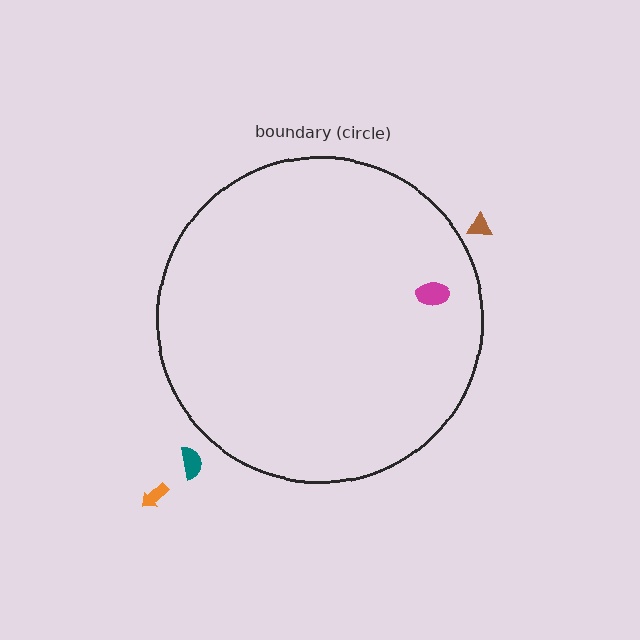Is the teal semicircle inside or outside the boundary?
Outside.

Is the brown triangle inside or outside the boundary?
Outside.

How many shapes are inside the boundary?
1 inside, 3 outside.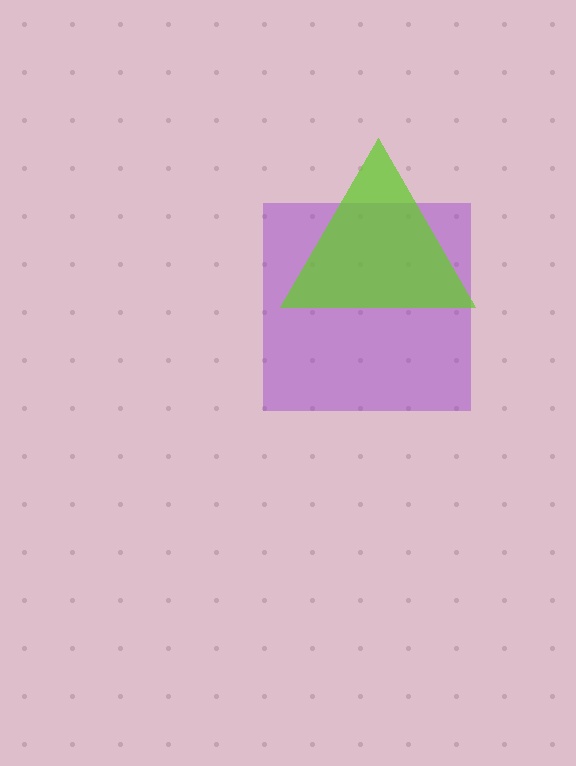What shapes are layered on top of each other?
The layered shapes are: a purple square, a lime triangle.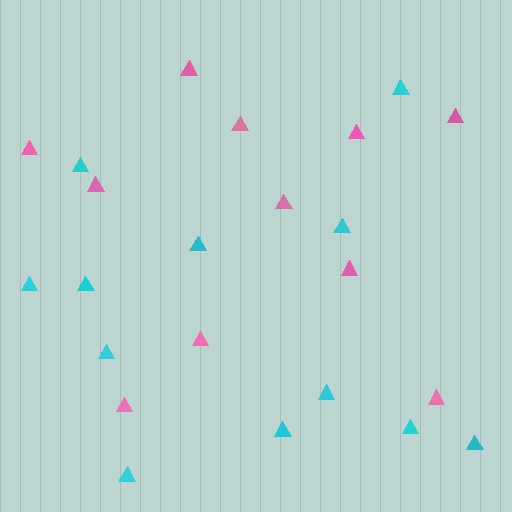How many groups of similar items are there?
There are 2 groups: one group of cyan triangles (12) and one group of pink triangles (11).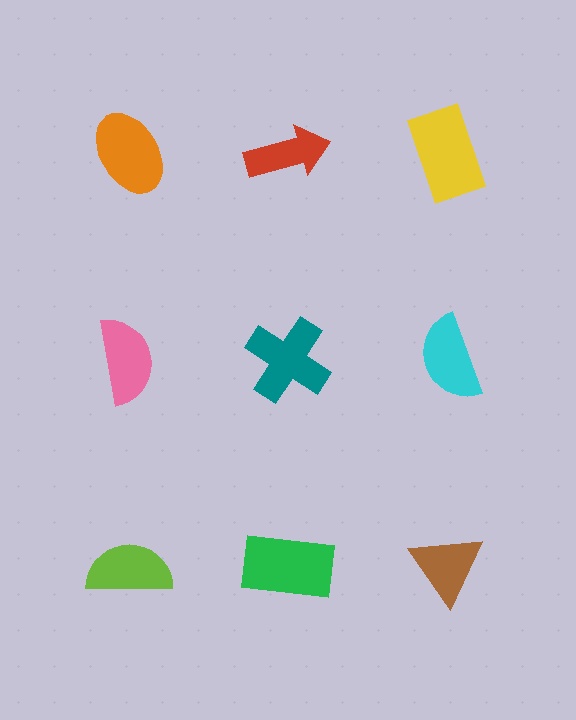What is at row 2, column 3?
A cyan semicircle.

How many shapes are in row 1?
3 shapes.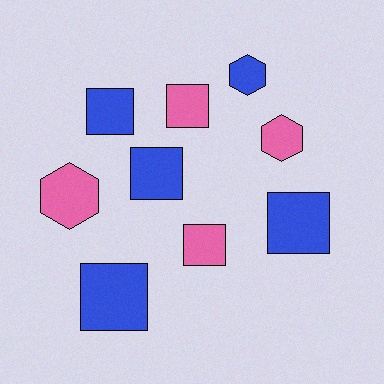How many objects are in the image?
There are 9 objects.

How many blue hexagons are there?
There is 1 blue hexagon.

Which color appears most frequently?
Blue, with 5 objects.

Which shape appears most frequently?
Square, with 6 objects.